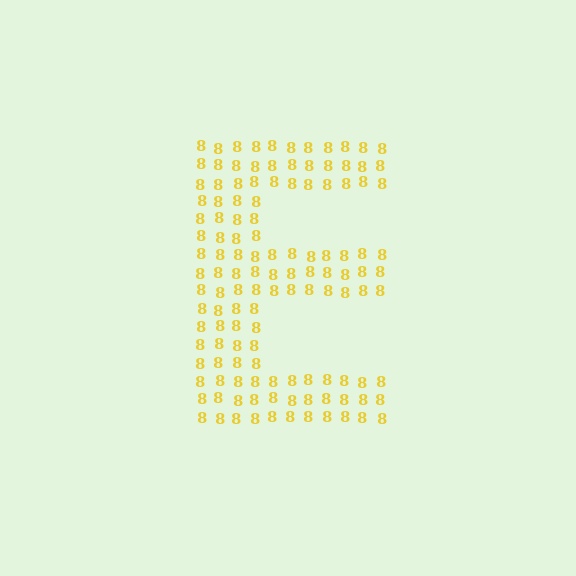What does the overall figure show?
The overall figure shows the letter E.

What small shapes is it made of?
It is made of small digit 8's.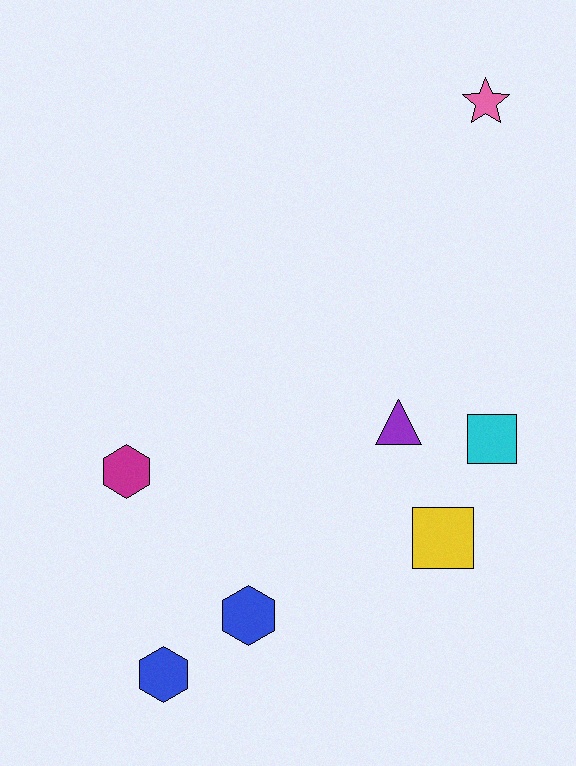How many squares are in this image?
There are 2 squares.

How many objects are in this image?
There are 7 objects.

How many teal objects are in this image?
There are no teal objects.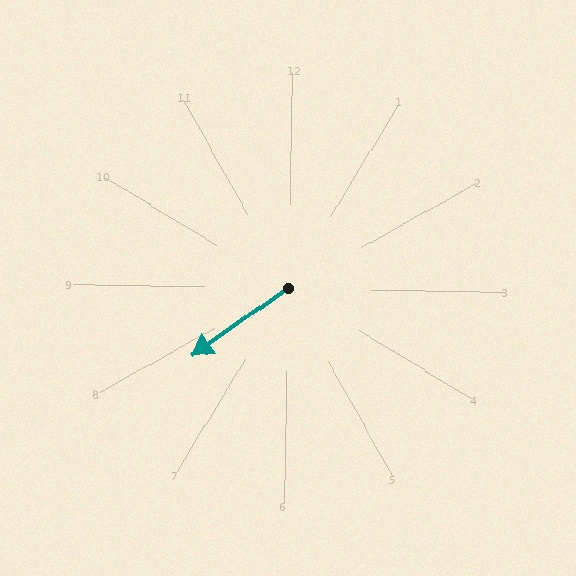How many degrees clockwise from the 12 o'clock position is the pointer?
Approximately 234 degrees.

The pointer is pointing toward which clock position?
Roughly 8 o'clock.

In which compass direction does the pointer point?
Southwest.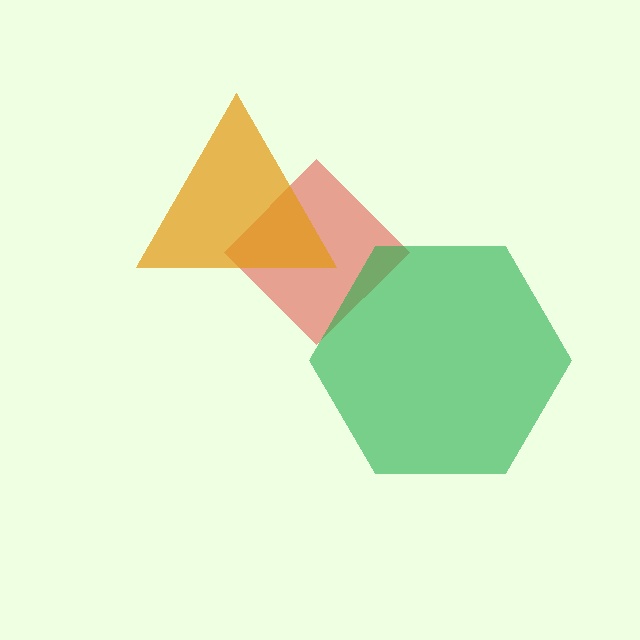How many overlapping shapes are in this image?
There are 3 overlapping shapes in the image.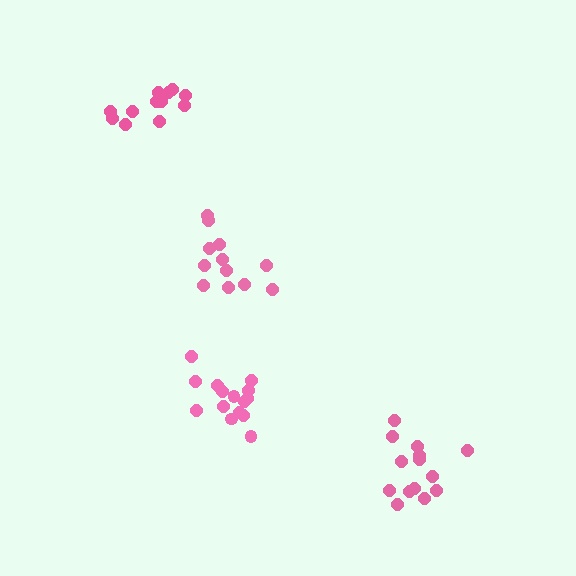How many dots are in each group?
Group 1: 14 dots, Group 2: 12 dots, Group 3: 12 dots, Group 4: 15 dots (53 total).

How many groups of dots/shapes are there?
There are 4 groups.